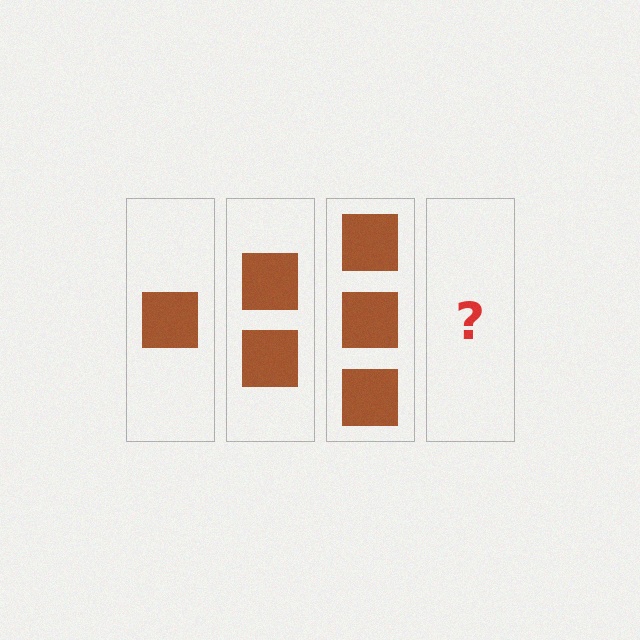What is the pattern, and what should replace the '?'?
The pattern is that each step adds one more square. The '?' should be 4 squares.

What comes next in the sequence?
The next element should be 4 squares.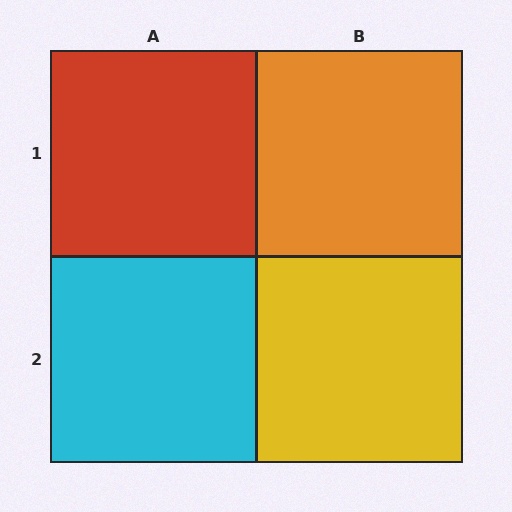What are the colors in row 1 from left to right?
Red, orange.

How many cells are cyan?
1 cell is cyan.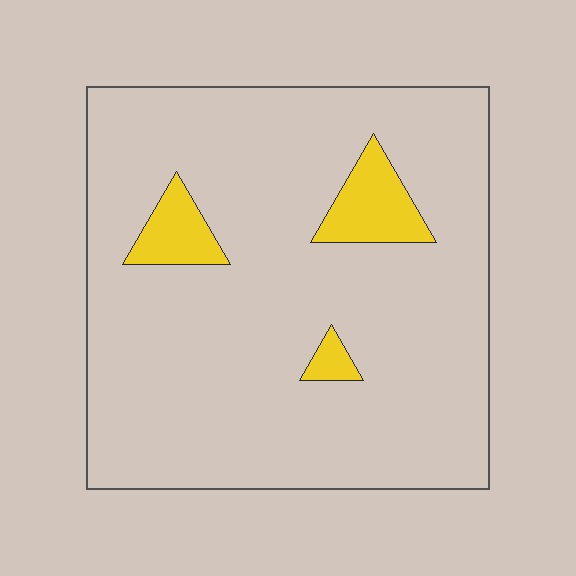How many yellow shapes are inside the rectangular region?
3.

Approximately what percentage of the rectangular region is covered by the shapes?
Approximately 10%.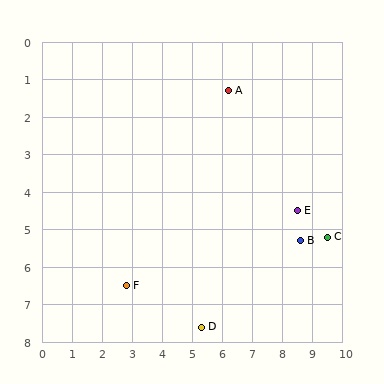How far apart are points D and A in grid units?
Points D and A are about 6.4 grid units apart.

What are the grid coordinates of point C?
Point C is at approximately (9.5, 5.2).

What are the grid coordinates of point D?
Point D is at approximately (5.3, 7.6).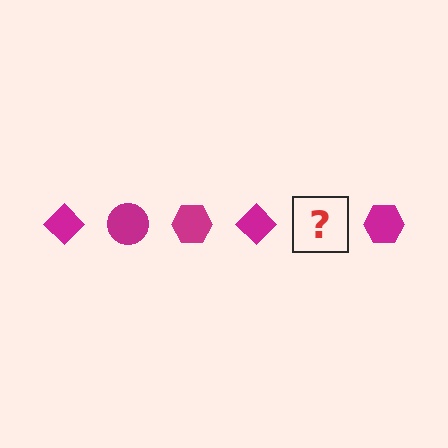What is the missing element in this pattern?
The missing element is a magenta circle.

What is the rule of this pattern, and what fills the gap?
The rule is that the pattern cycles through diamond, circle, hexagon shapes in magenta. The gap should be filled with a magenta circle.